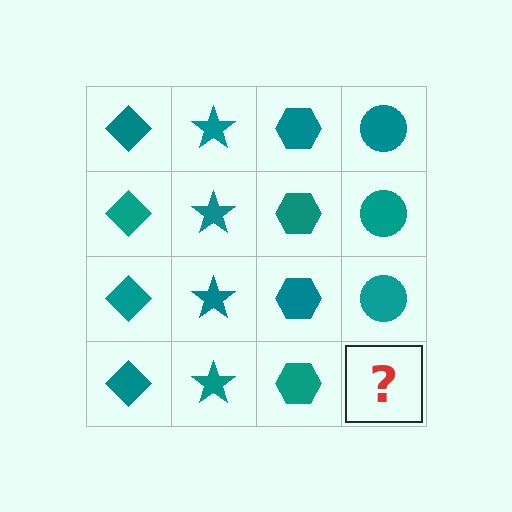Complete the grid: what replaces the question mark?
The question mark should be replaced with a teal circle.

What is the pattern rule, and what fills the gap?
The rule is that each column has a consistent shape. The gap should be filled with a teal circle.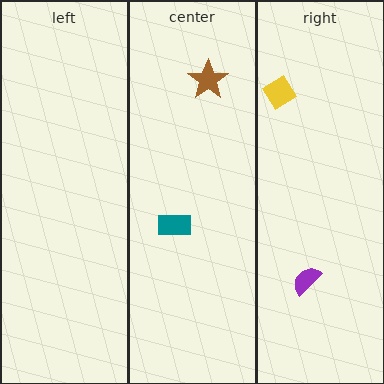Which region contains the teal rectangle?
The center region.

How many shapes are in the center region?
2.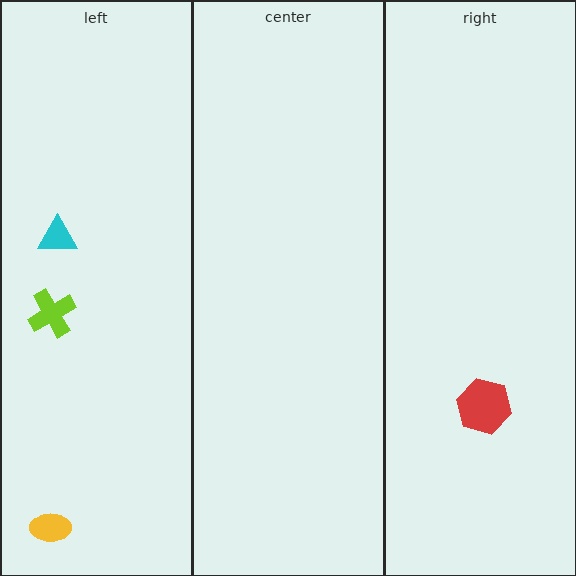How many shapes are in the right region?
1.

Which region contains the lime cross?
The left region.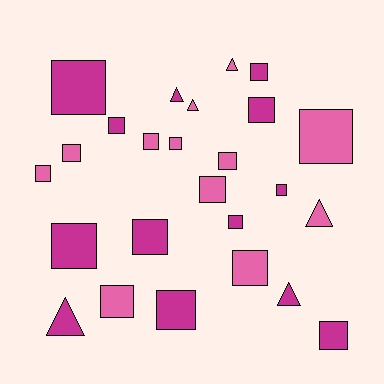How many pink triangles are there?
There are 3 pink triangles.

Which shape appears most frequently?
Square, with 19 objects.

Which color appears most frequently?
Magenta, with 13 objects.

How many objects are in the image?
There are 25 objects.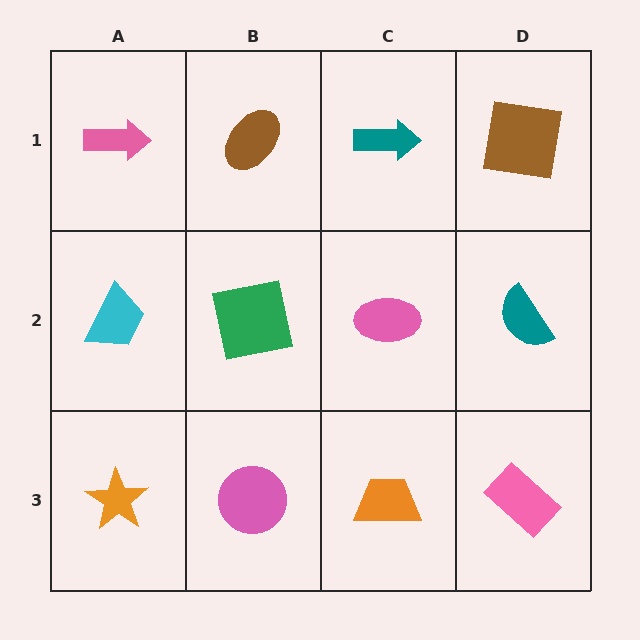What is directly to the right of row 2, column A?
A green square.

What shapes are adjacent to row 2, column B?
A brown ellipse (row 1, column B), a pink circle (row 3, column B), a cyan trapezoid (row 2, column A), a pink ellipse (row 2, column C).